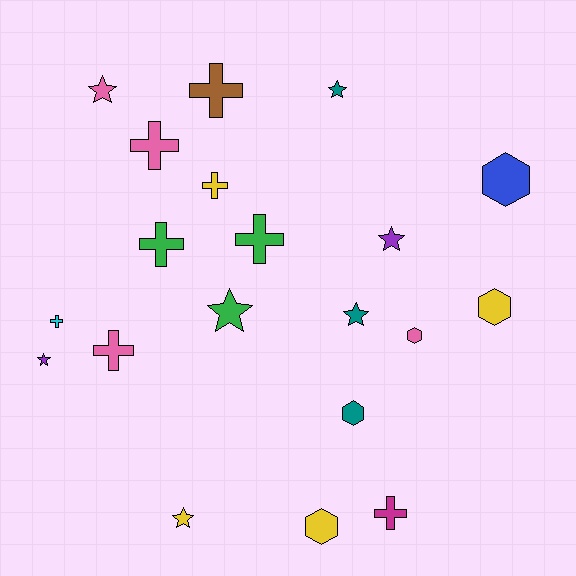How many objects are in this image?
There are 20 objects.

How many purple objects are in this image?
There are 2 purple objects.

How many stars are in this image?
There are 7 stars.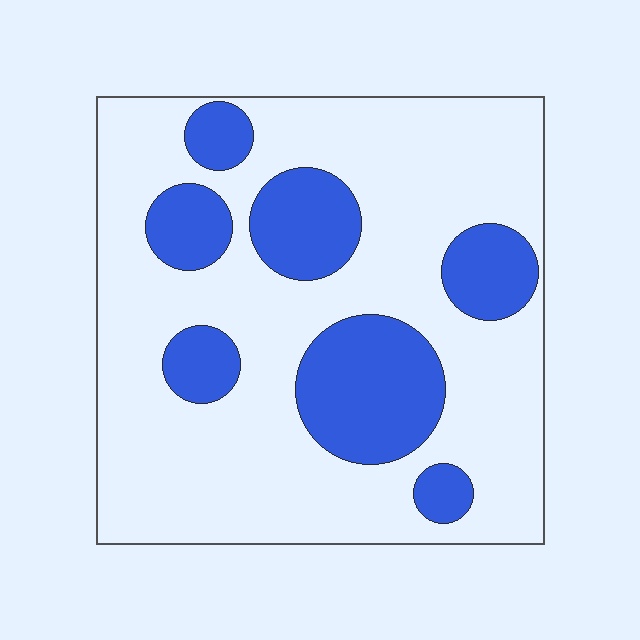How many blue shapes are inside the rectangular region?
7.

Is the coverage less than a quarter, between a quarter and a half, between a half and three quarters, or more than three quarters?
Between a quarter and a half.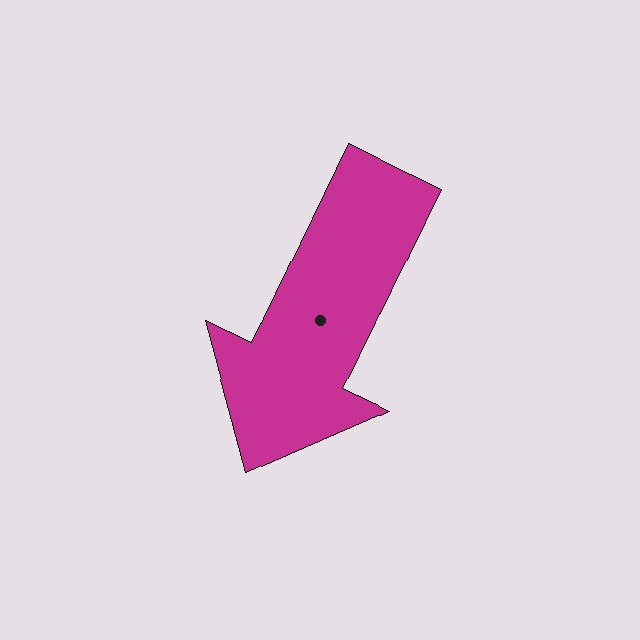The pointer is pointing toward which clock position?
Roughly 7 o'clock.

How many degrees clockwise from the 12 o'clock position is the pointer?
Approximately 206 degrees.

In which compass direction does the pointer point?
Southwest.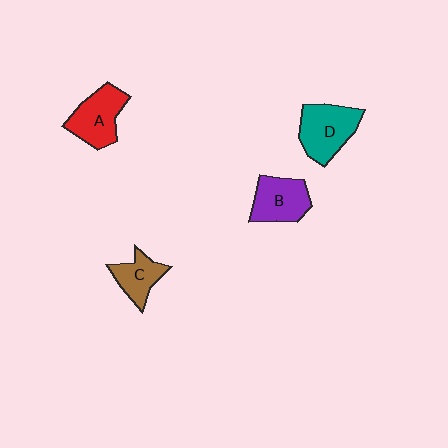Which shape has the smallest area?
Shape C (brown).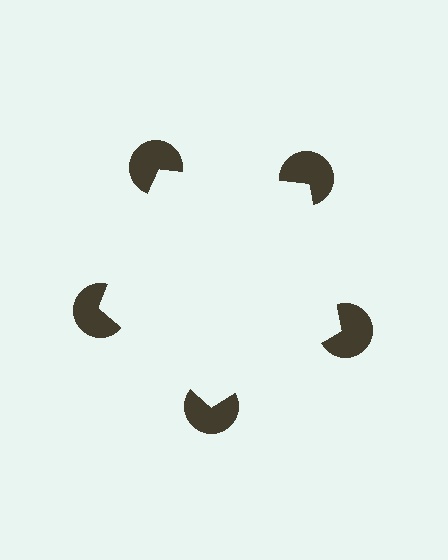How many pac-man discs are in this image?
There are 5 — one at each vertex of the illusory pentagon.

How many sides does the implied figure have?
5 sides.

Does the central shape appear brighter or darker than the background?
It typically appears slightly brighter than the background, even though no actual brightness change is drawn.